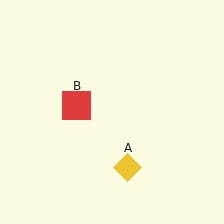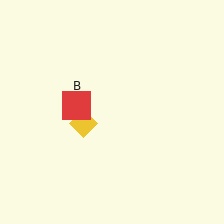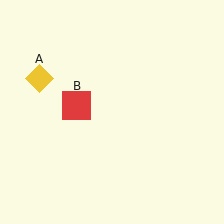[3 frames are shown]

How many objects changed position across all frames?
1 object changed position: yellow diamond (object A).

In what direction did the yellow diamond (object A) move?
The yellow diamond (object A) moved up and to the left.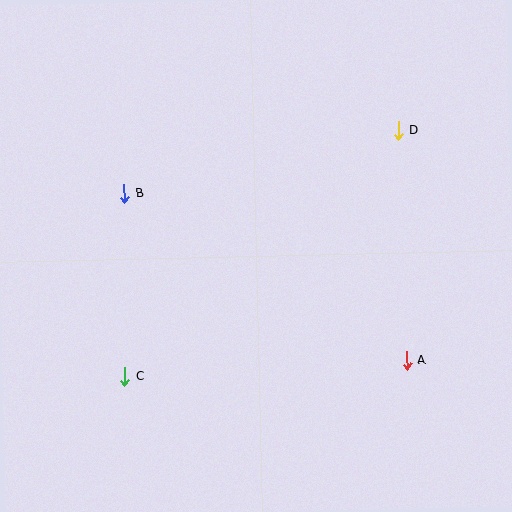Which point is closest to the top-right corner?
Point D is closest to the top-right corner.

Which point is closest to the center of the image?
Point B at (124, 193) is closest to the center.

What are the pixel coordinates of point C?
Point C is at (125, 376).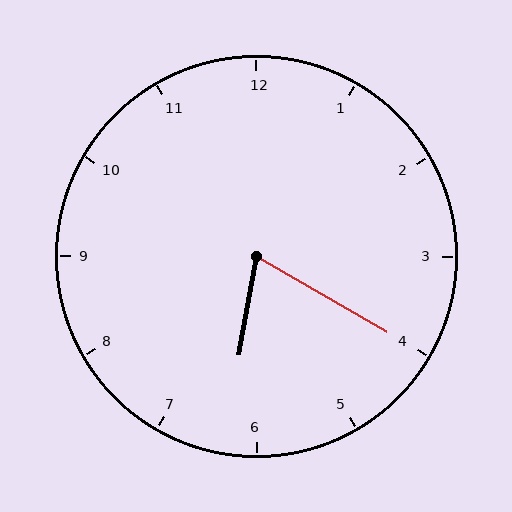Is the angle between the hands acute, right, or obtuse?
It is acute.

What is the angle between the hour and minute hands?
Approximately 70 degrees.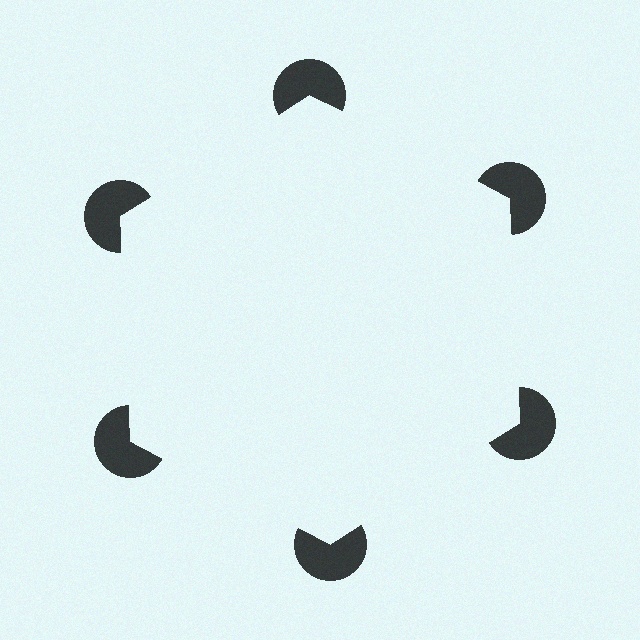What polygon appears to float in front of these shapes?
An illusory hexagon — its edges are inferred from the aligned wedge cuts in the pac-man discs, not physically drawn.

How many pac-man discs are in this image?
There are 6 — one at each vertex of the illusory hexagon.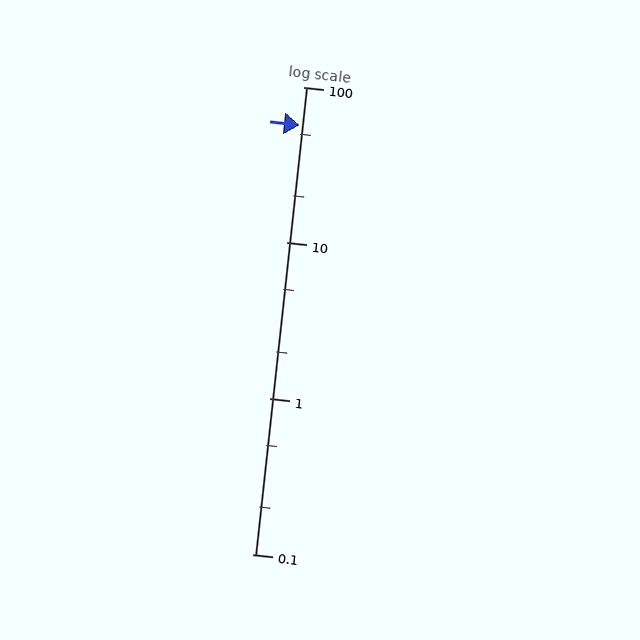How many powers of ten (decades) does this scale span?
The scale spans 3 decades, from 0.1 to 100.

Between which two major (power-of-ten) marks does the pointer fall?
The pointer is between 10 and 100.